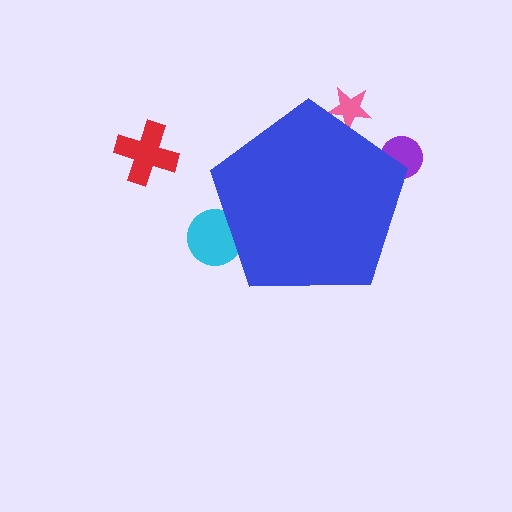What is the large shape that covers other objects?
A blue pentagon.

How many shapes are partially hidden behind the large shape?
3 shapes are partially hidden.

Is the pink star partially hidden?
Yes, the pink star is partially hidden behind the blue pentagon.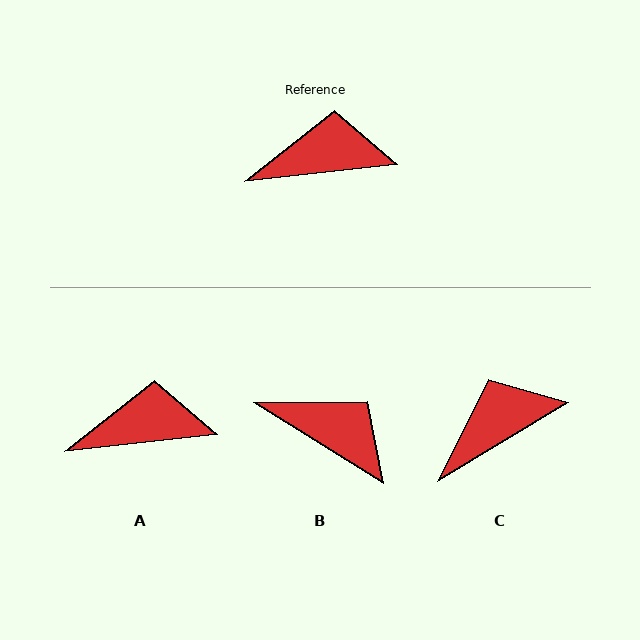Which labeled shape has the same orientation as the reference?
A.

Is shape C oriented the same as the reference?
No, it is off by about 25 degrees.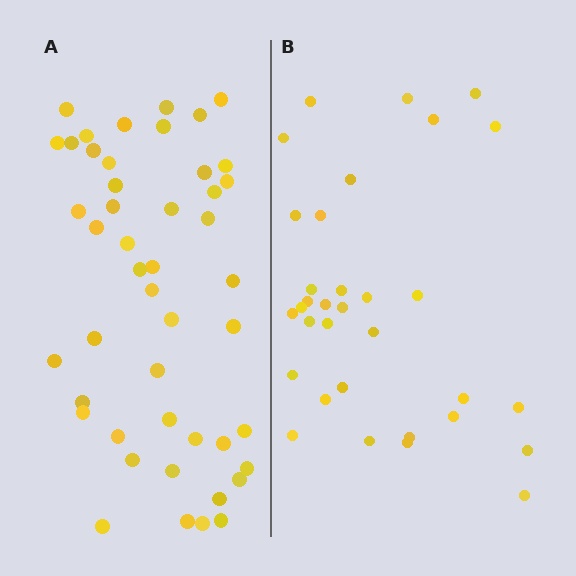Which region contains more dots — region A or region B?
Region A (the left region) has more dots.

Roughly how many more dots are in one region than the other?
Region A has approximately 15 more dots than region B.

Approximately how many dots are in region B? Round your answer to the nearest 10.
About 30 dots. (The exact count is 33, which rounds to 30.)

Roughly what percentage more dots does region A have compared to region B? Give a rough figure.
About 40% more.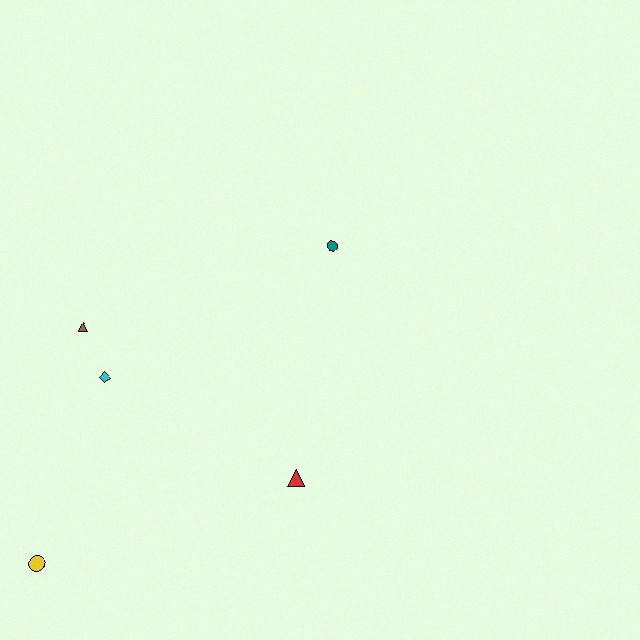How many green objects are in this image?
There are no green objects.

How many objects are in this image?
There are 5 objects.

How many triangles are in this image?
There are 2 triangles.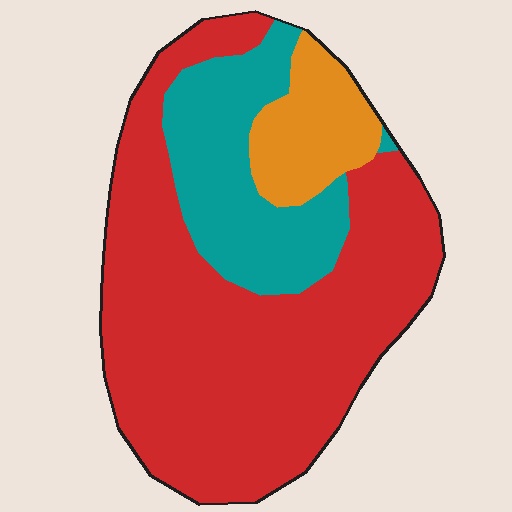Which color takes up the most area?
Red, at roughly 65%.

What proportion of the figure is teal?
Teal covers 23% of the figure.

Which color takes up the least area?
Orange, at roughly 10%.